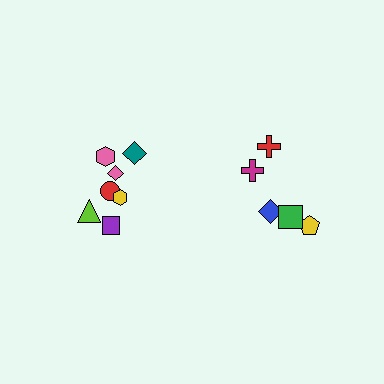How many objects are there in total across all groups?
There are 12 objects.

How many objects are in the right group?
There are 5 objects.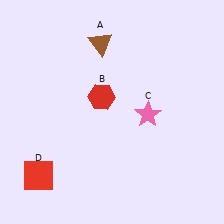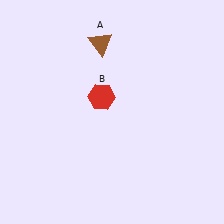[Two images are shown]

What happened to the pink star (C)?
The pink star (C) was removed in Image 2. It was in the bottom-right area of Image 1.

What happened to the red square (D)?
The red square (D) was removed in Image 2. It was in the bottom-left area of Image 1.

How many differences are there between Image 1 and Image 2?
There are 2 differences between the two images.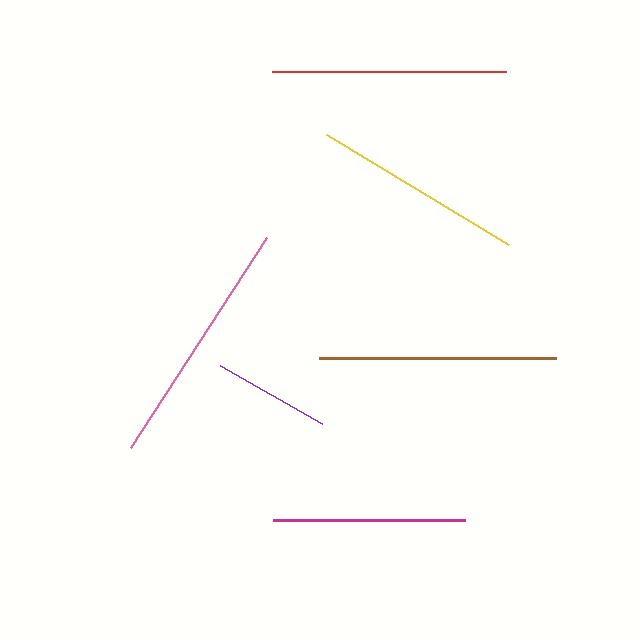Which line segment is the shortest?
The purple line is the shortest at approximately 117 pixels.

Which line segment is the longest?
The pink line is the longest at approximately 251 pixels.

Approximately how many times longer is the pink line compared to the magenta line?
The pink line is approximately 1.3 times the length of the magenta line.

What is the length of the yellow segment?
The yellow segment is approximately 213 pixels long.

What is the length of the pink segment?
The pink segment is approximately 251 pixels long.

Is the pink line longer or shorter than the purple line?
The pink line is longer than the purple line.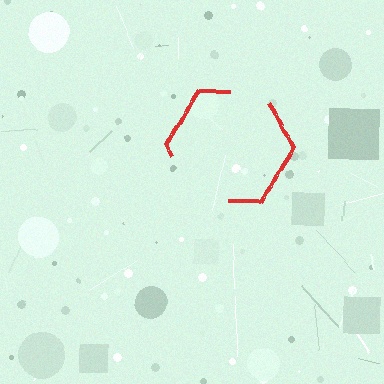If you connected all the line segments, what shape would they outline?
They would outline a hexagon.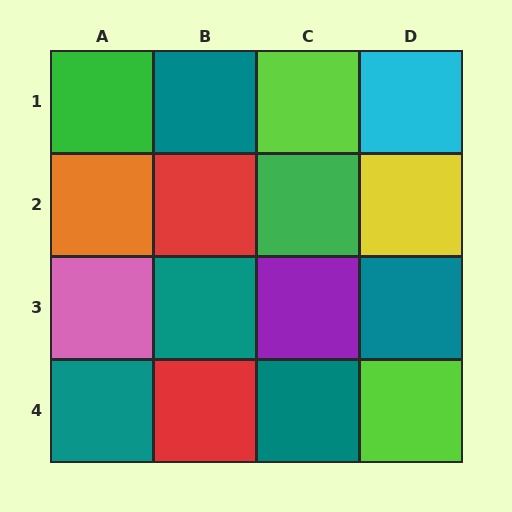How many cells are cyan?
1 cell is cyan.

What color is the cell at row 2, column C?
Green.